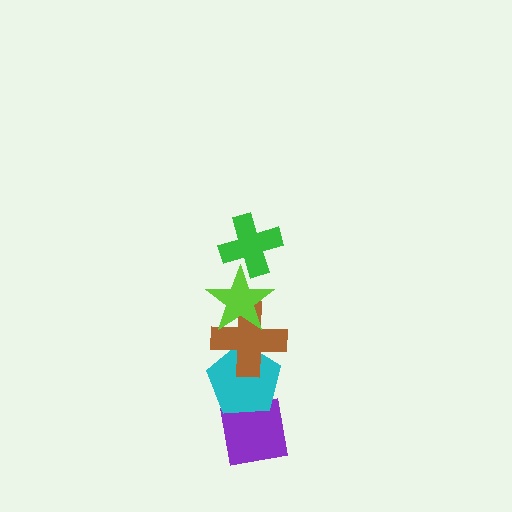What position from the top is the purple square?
The purple square is 5th from the top.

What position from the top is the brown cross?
The brown cross is 3rd from the top.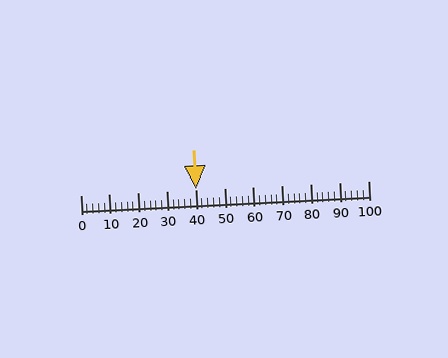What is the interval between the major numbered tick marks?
The major tick marks are spaced 10 units apart.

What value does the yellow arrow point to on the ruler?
The yellow arrow points to approximately 40.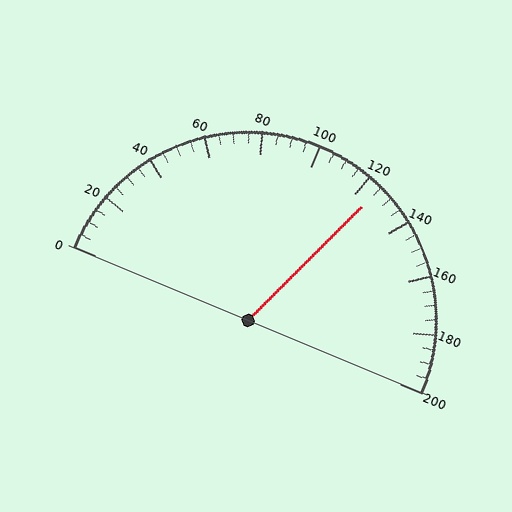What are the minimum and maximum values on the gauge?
The gauge ranges from 0 to 200.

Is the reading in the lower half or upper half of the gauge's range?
The reading is in the upper half of the range (0 to 200).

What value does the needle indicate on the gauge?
The needle indicates approximately 125.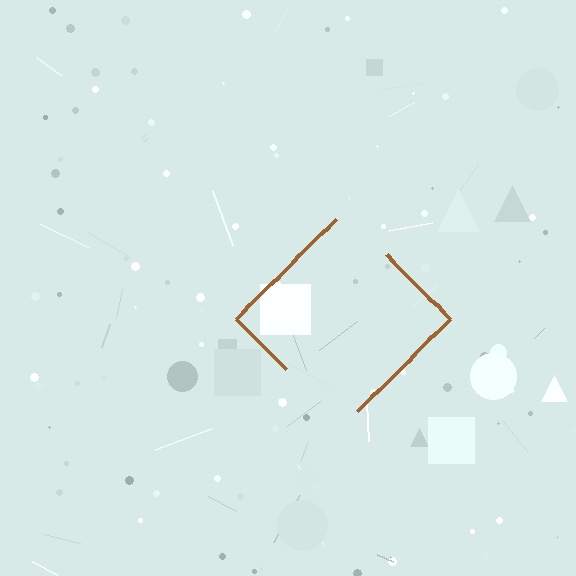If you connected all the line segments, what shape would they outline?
They would outline a diamond.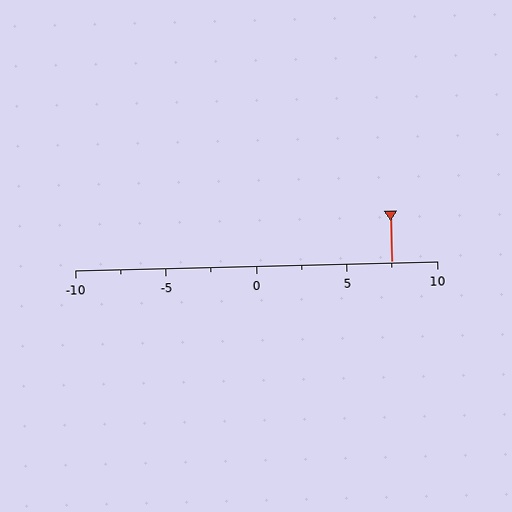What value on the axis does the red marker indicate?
The marker indicates approximately 7.5.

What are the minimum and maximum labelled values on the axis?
The axis runs from -10 to 10.